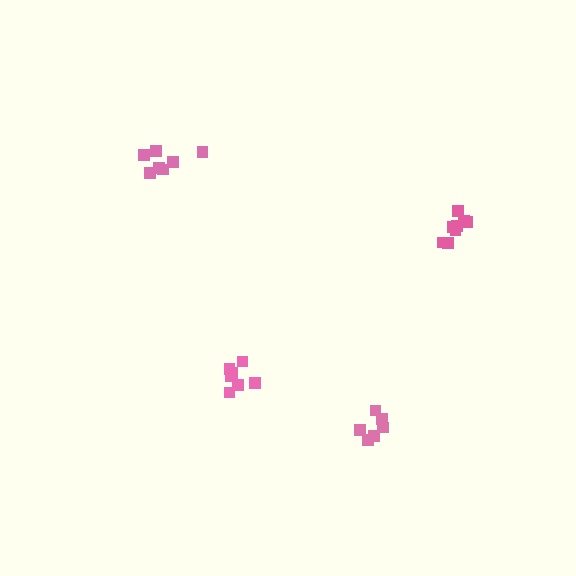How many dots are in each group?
Group 1: 6 dots, Group 2: 7 dots, Group 3: 9 dots, Group 4: 7 dots (29 total).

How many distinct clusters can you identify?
There are 4 distinct clusters.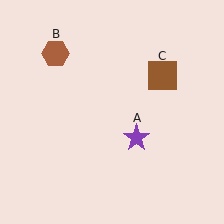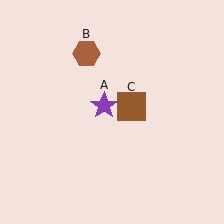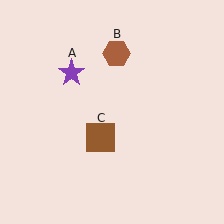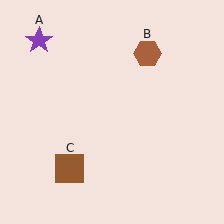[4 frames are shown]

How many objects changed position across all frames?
3 objects changed position: purple star (object A), brown hexagon (object B), brown square (object C).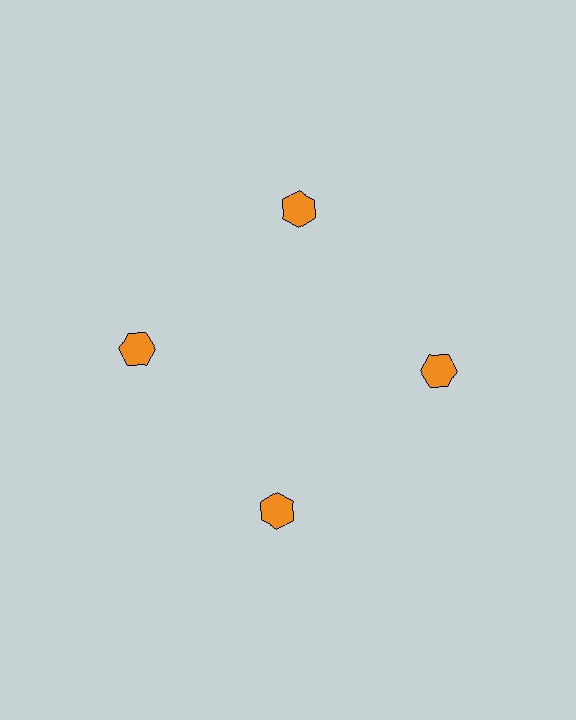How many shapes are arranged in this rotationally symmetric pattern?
There are 4 shapes, arranged in 4 groups of 1.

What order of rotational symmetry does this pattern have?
This pattern has 4-fold rotational symmetry.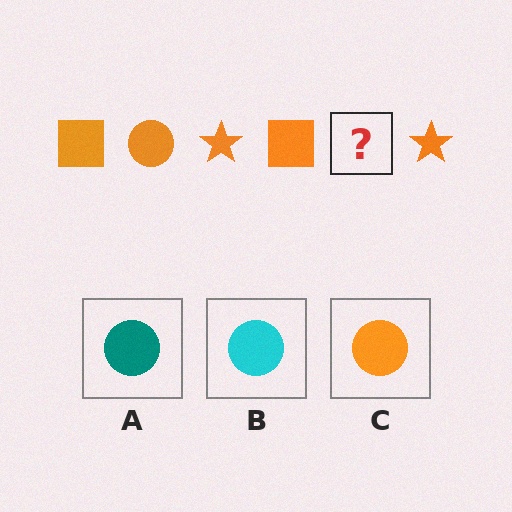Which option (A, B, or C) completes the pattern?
C.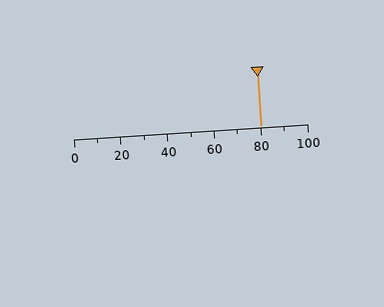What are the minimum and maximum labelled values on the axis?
The axis runs from 0 to 100.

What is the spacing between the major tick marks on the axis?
The major ticks are spaced 20 apart.